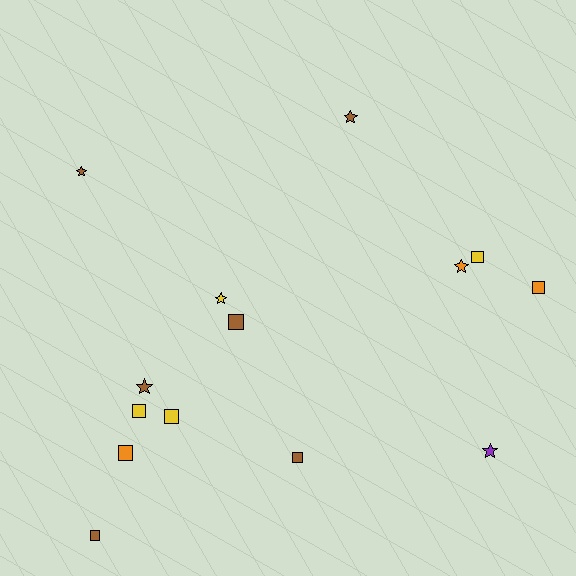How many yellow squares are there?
There are 3 yellow squares.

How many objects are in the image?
There are 14 objects.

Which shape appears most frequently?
Square, with 8 objects.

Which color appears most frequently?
Brown, with 6 objects.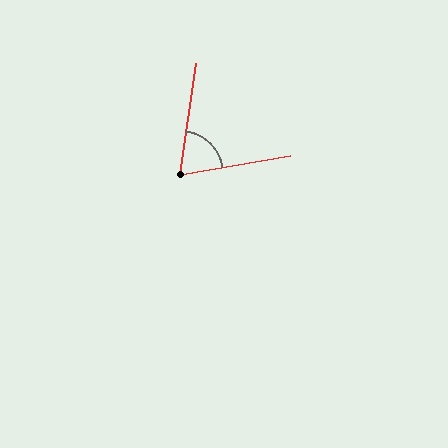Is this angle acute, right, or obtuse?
It is acute.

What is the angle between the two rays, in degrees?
Approximately 72 degrees.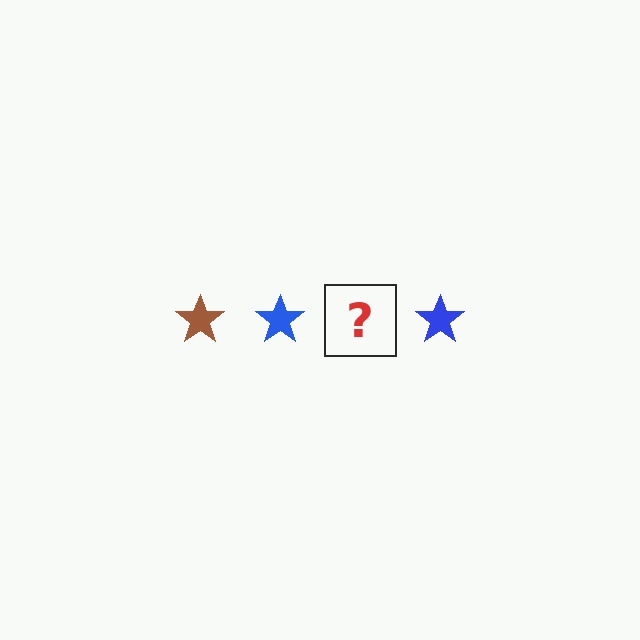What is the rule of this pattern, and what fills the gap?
The rule is that the pattern cycles through brown, blue stars. The gap should be filled with a brown star.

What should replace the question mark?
The question mark should be replaced with a brown star.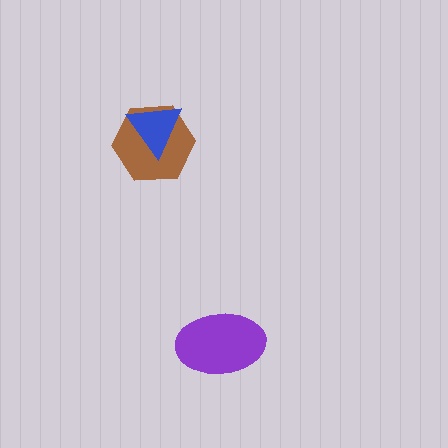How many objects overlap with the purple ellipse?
0 objects overlap with the purple ellipse.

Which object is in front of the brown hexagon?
The blue triangle is in front of the brown hexagon.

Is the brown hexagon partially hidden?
Yes, it is partially covered by another shape.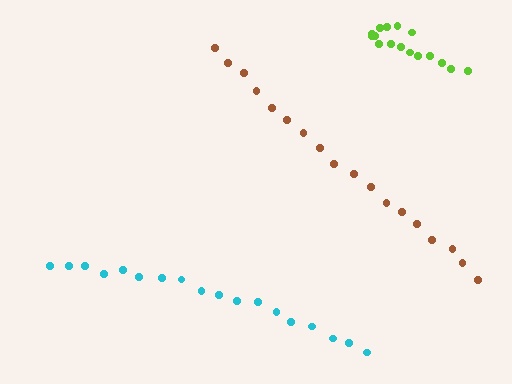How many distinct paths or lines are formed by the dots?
There are 3 distinct paths.